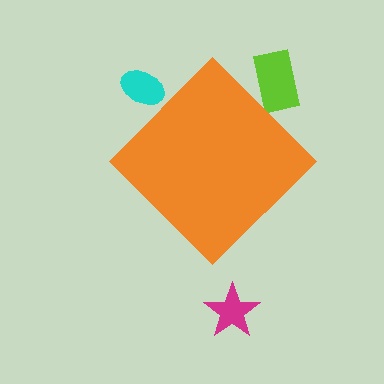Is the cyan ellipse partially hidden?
Yes, the cyan ellipse is partially hidden behind the orange diamond.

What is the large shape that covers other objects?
An orange diamond.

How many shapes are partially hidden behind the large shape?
2 shapes are partially hidden.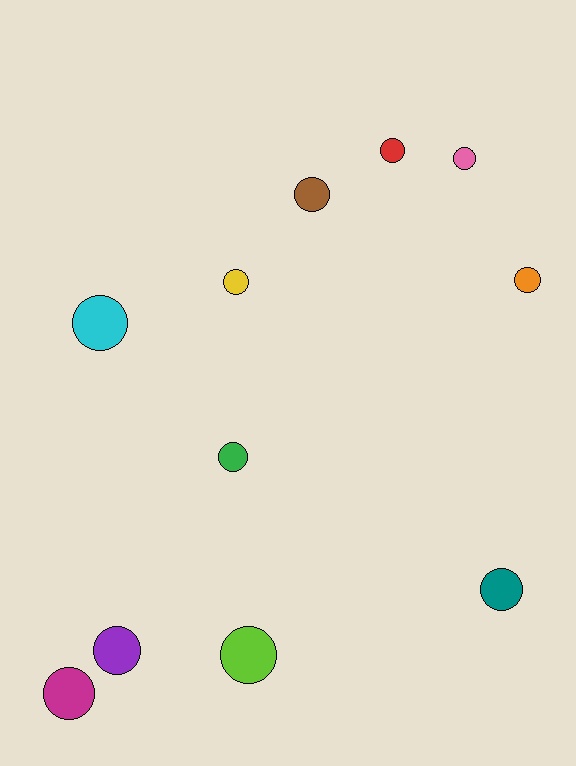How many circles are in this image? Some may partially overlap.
There are 11 circles.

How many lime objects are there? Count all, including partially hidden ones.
There is 1 lime object.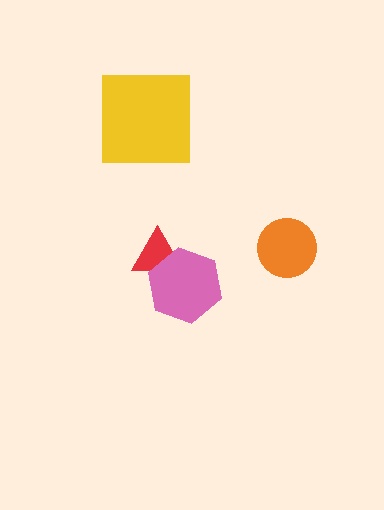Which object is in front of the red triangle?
The pink hexagon is in front of the red triangle.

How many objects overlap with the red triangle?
1 object overlaps with the red triangle.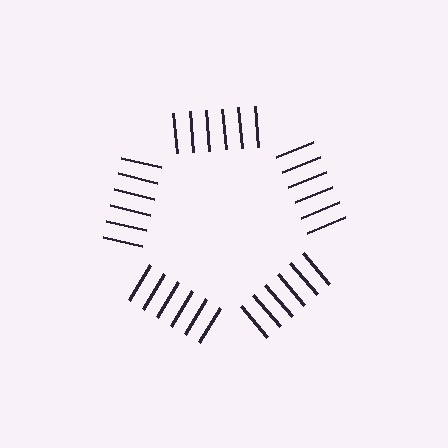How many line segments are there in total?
30 — 6 along each of the 5 edges.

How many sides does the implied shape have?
5 sides — the line-ends trace a pentagon.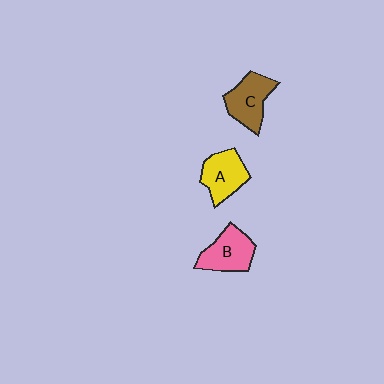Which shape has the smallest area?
Shape A (yellow).